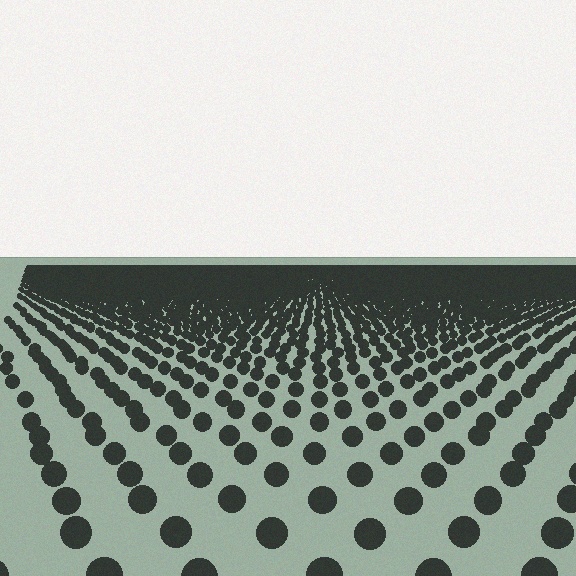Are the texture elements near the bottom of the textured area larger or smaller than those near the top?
Larger. Near the bottom, elements are closer to the viewer and appear at a bigger on-screen size.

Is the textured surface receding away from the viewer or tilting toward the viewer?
The surface is receding away from the viewer. Texture elements get smaller and denser toward the top.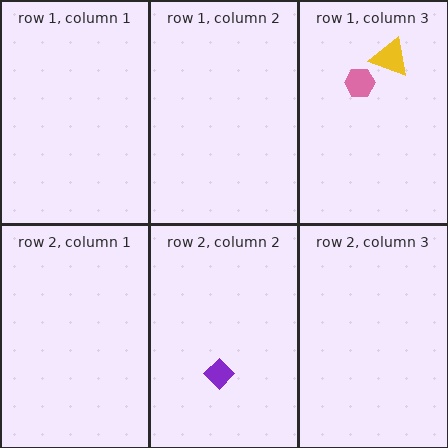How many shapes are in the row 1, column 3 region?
2.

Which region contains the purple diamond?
The row 2, column 2 region.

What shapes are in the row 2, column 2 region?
The purple diamond.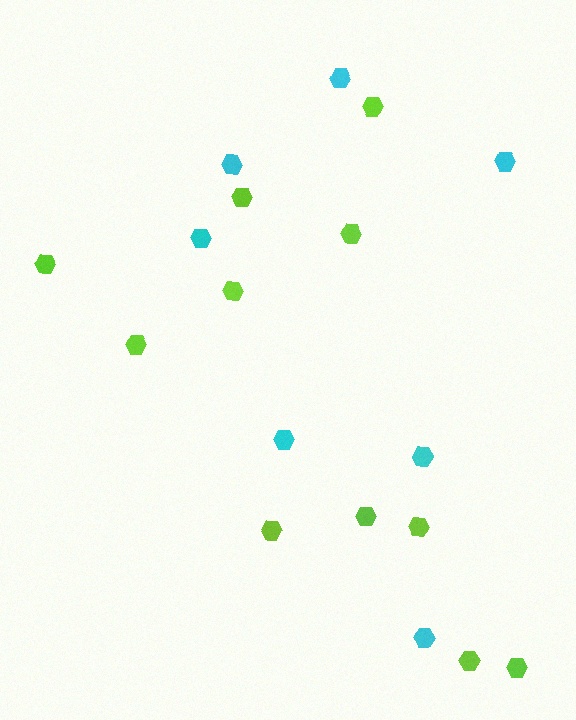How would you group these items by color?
There are 2 groups: one group of lime hexagons (11) and one group of cyan hexagons (7).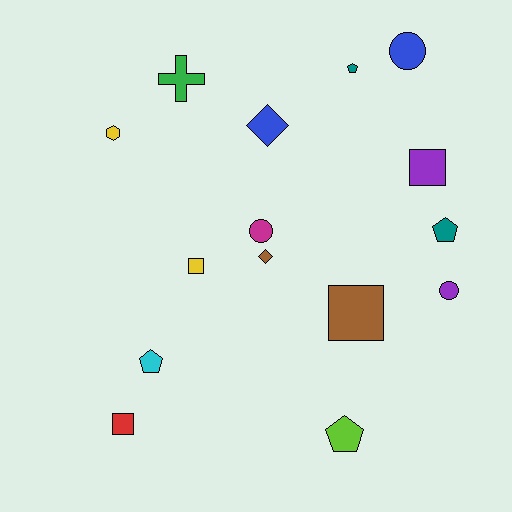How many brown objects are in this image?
There are 2 brown objects.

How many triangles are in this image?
There are no triangles.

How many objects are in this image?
There are 15 objects.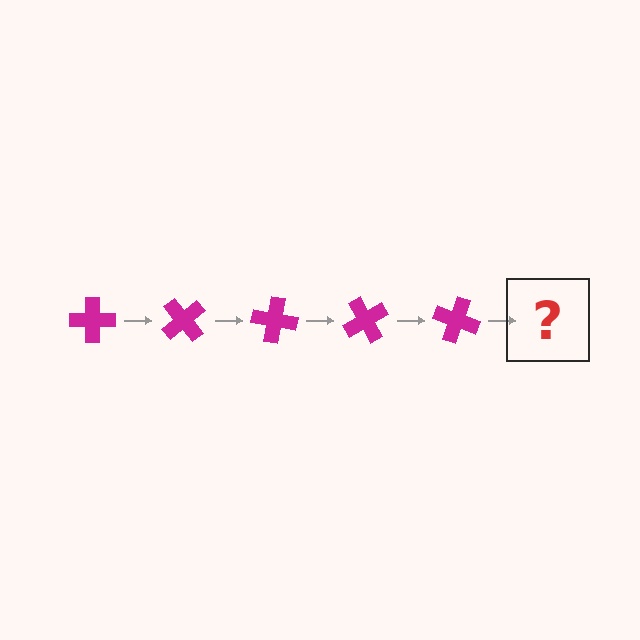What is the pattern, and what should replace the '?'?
The pattern is that the cross rotates 50 degrees each step. The '?' should be a magenta cross rotated 250 degrees.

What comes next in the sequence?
The next element should be a magenta cross rotated 250 degrees.